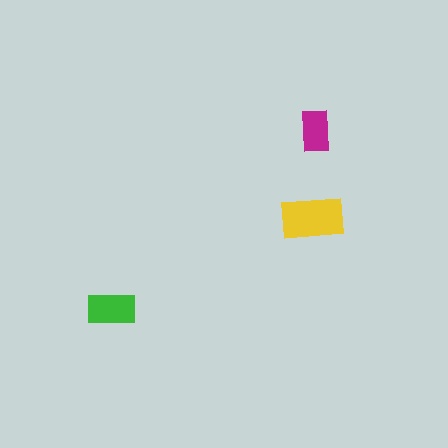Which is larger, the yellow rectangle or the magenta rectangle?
The yellow one.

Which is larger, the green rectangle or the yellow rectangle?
The yellow one.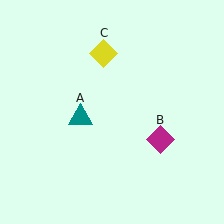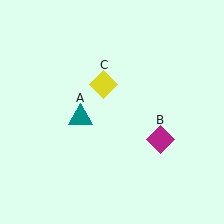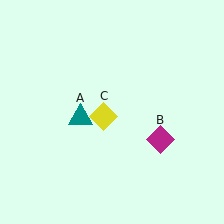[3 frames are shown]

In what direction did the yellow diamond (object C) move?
The yellow diamond (object C) moved down.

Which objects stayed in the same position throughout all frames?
Teal triangle (object A) and magenta diamond (object B) remained stationary.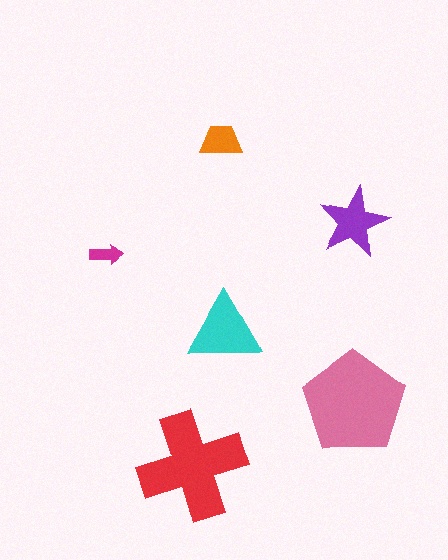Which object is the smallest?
The magenta arrow.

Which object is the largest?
The pink pentagon.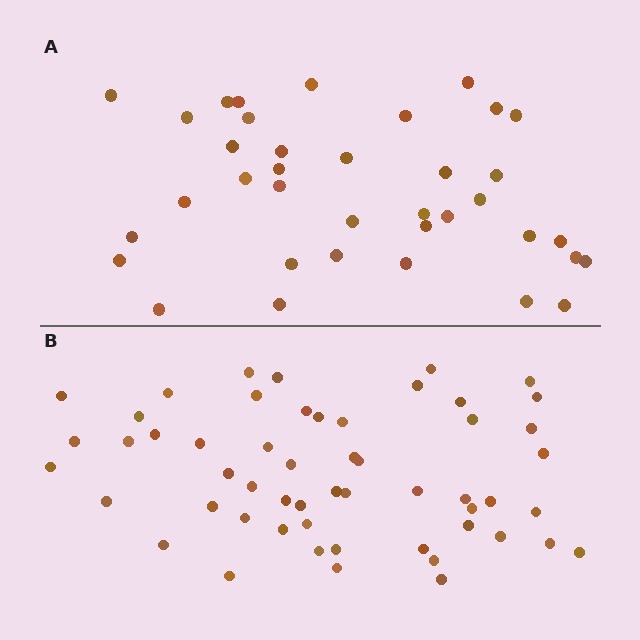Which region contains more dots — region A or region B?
Region B (the bottom region) has more dots.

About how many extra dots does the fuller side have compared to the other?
Region B has approximately 15 more dots than region A.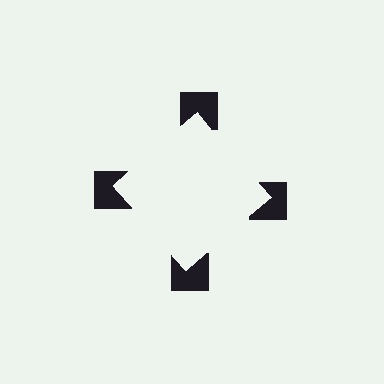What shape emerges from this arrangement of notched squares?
An illusory square — its edges are inferred from the aligned wedge cuts in the notched squares, not physically drawn.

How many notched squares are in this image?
There are 4 — one at each vertex of the illusory square.